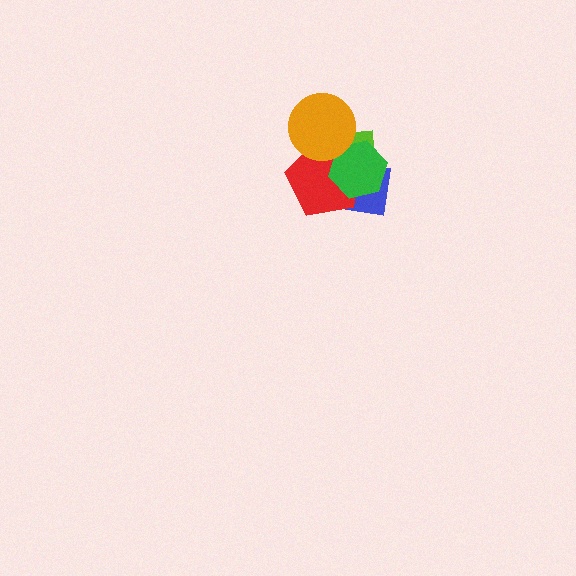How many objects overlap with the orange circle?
4 objects overlap with the orange circle.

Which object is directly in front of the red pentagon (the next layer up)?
The green hexagon is directly in front of the red pentagon.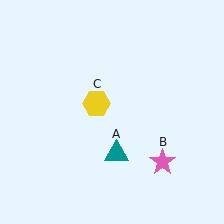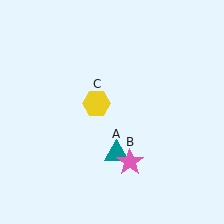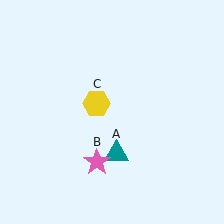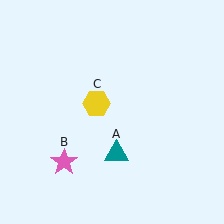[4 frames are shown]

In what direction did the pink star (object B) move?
The pink star (object B) moved left.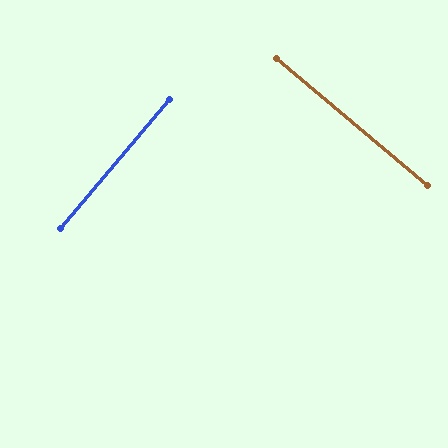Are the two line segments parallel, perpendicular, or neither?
Perpendicular — they meet at approximately 90°.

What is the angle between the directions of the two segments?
Approximately 90 degrees.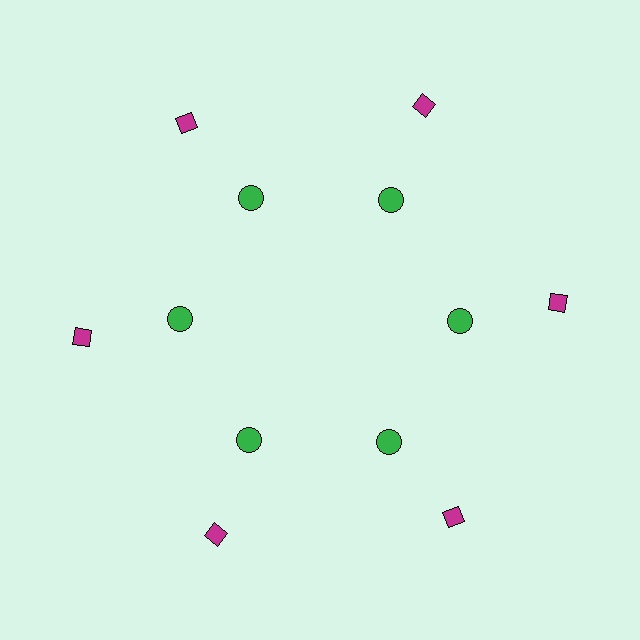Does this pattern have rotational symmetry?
Yes, this pattern has 6-fold rotational symmetry. It looks the same after rotating 60 degrees around the center.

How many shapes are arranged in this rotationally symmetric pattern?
There are 12 shapes, arranged in 6 groups of 2.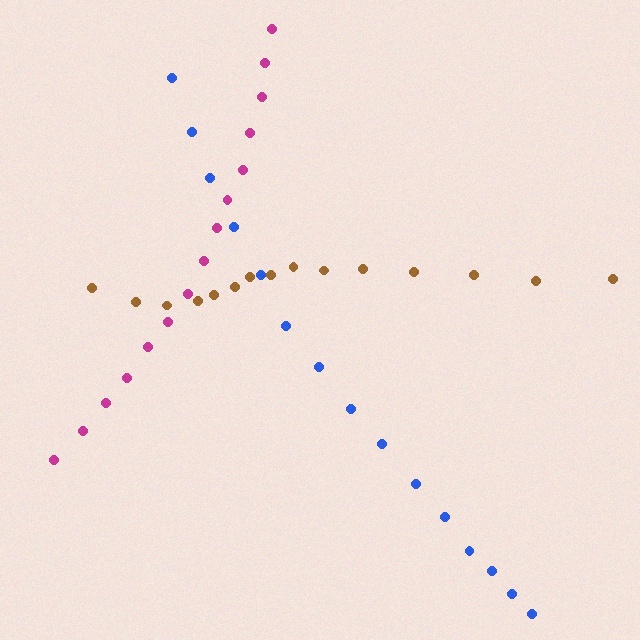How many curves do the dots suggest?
There are 3 distinct paths.